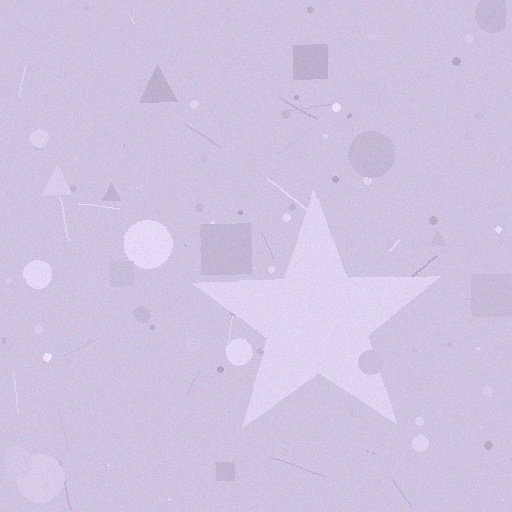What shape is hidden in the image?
A star is hidden in the image.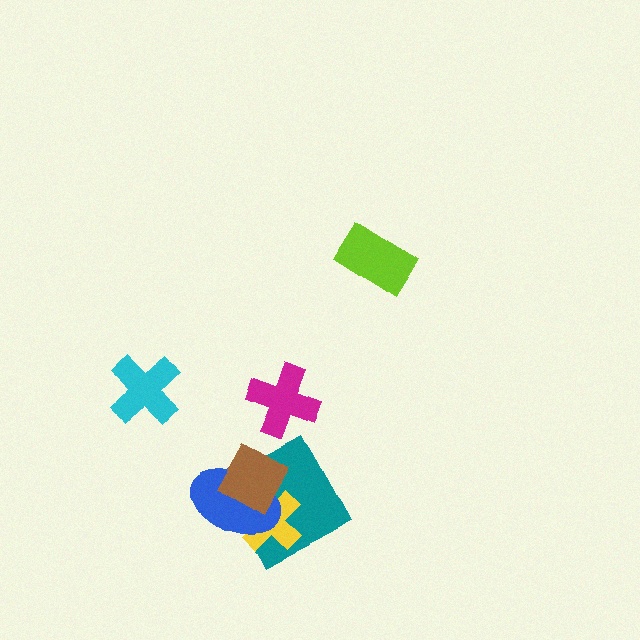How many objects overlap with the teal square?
3 objects overlap with the teal square.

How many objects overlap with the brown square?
3 objects overlap with the brown square.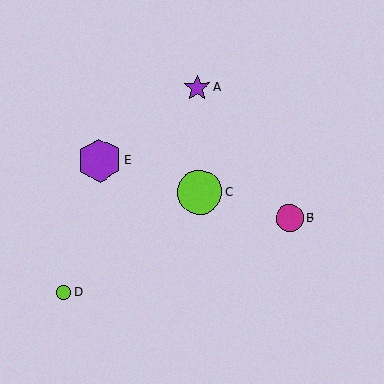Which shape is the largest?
The lime circle (labeled C) is the largest.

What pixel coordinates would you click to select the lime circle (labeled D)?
Click at (63, 292) to select the lime circle D.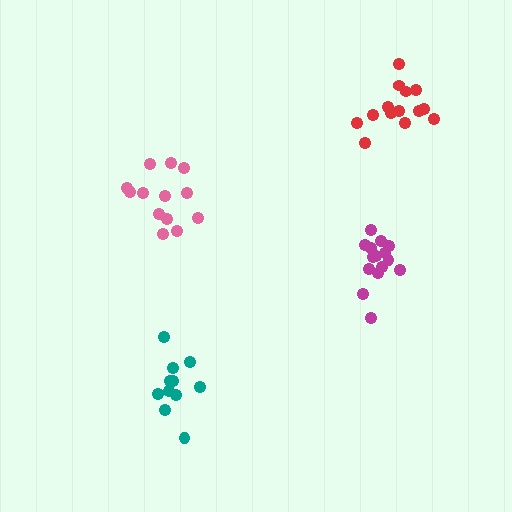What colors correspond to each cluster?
The clusters are colored: red, magenta, teal, pink.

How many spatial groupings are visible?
There are 4 spatial groupings.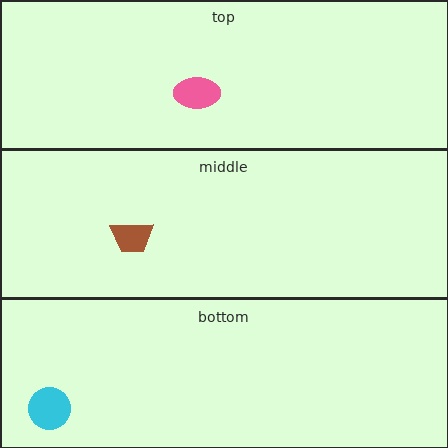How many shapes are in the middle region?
1.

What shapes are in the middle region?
The brown trapezoid.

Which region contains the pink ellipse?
The top region.